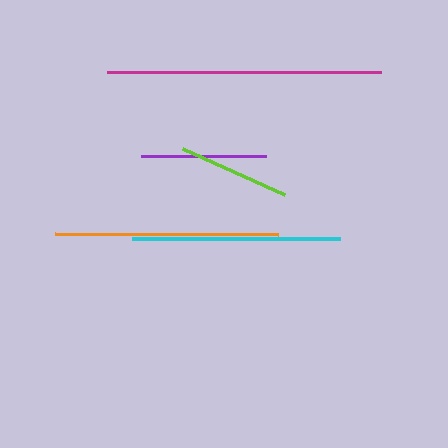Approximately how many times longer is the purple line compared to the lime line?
The purple line is approximately 1.1 times the length of the lime line.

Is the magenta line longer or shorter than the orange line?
The magenta line is longer than the orange line.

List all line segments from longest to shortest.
From longest to shortest: magenta, orange, cyan, purple, lime.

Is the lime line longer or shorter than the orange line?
The orange line is longer than the lime line.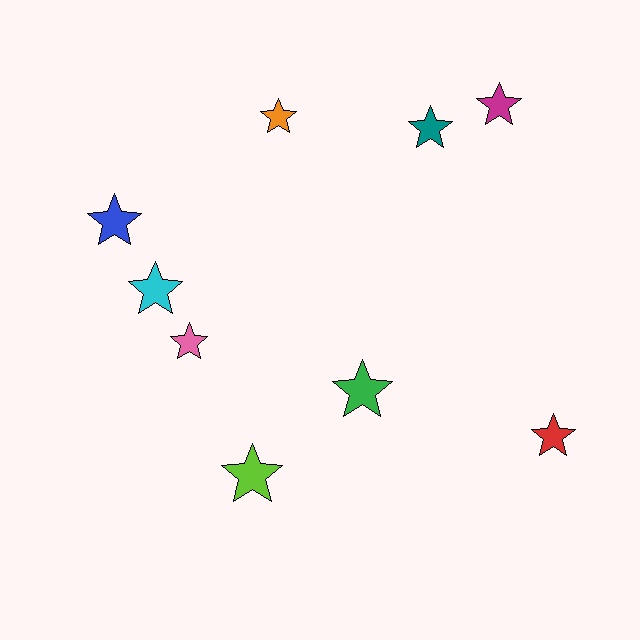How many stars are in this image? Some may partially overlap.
There are 9 stars.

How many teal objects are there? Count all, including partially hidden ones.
There is 1 teal object.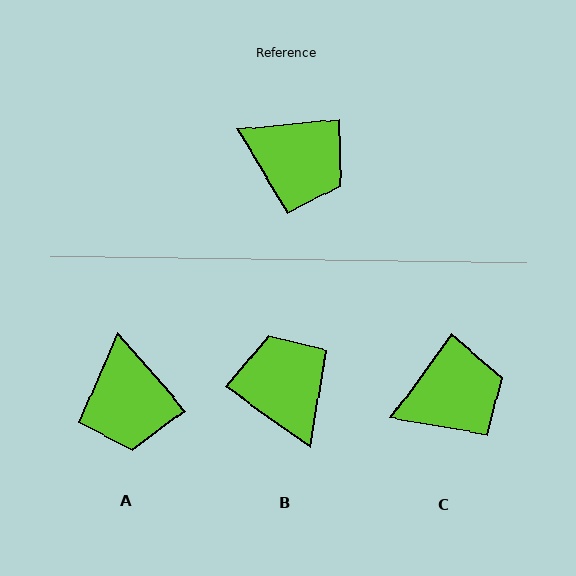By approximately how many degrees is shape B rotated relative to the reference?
Approximately 139 degrees counter-clockwise.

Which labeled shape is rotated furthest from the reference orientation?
B, about 139 degrees away.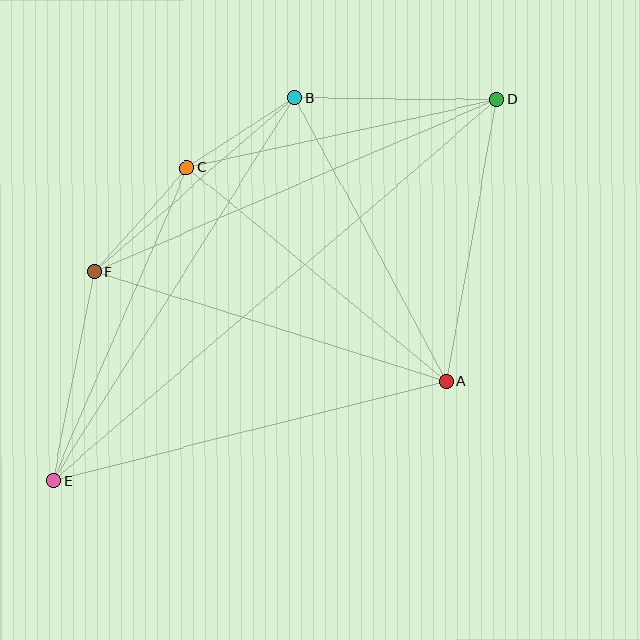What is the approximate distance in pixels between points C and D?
The distance between C and D is approximately 317 pixels.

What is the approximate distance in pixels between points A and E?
The distance between A and E is approximately 406 pixels.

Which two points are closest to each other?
Points B and C are closest to each other.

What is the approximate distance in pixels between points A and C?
The distance between A and C is approximately 336 pixels.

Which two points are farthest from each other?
Points D and E are farthest from each other.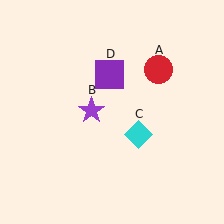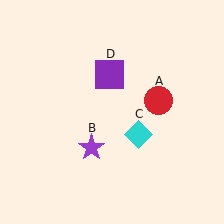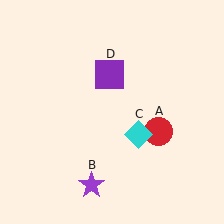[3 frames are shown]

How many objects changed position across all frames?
2 objects changed position: red circle (object A), purple star (object B).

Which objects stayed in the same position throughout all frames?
Cyan diamond (object C) and purple square (object D) remained stationary.